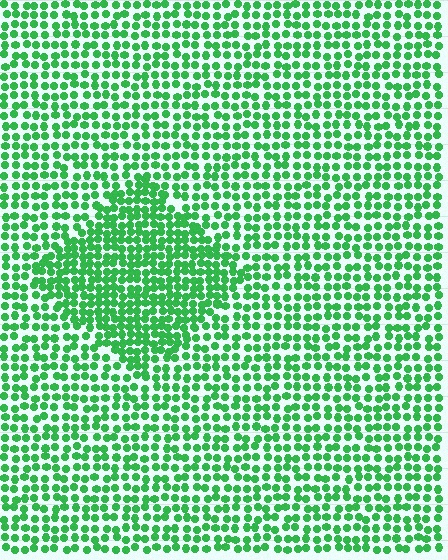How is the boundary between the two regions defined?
The boundary is defined by a change in element density (approximately 1.6x ratio). All elements are the same color, size, and shape.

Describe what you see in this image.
The image contains small green elements arranged at two different densities. A diamond-shaped region is visible where the elements are more densely packed than the surrounding area.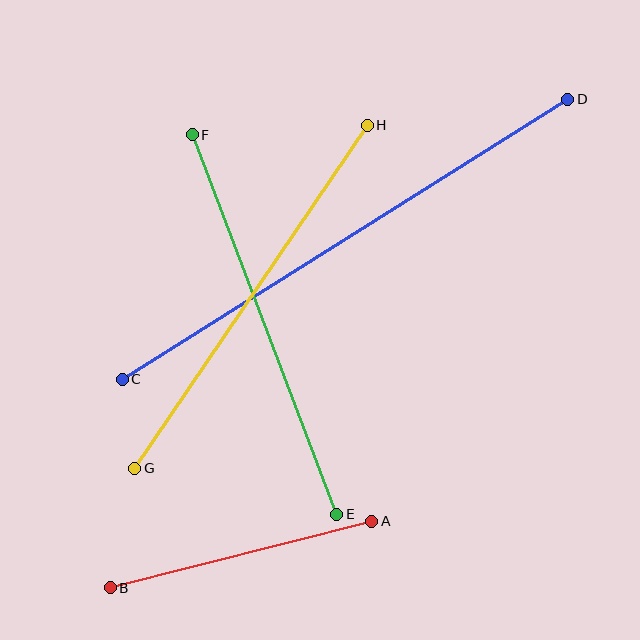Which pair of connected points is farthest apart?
Points C and D are farthest apart.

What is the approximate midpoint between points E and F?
The midpoint is at approximately (265, 324) pixels.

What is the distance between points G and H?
The distance is approximately 414 pixels.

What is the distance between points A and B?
The distance is approximately 269 pixels.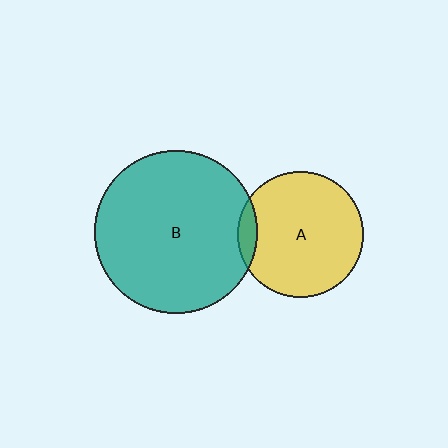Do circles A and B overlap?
Yes.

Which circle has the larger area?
Circle B (teal).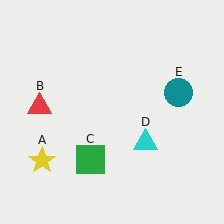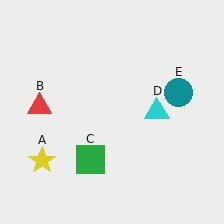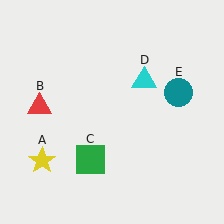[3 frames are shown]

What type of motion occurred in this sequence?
The cyan triangle (object D) rotated counterclockwise around the center of the scene.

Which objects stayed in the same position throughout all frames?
Yellow star (object A) and red triangle (object B) and green square (object C) and teal circle (object E) remained stationary.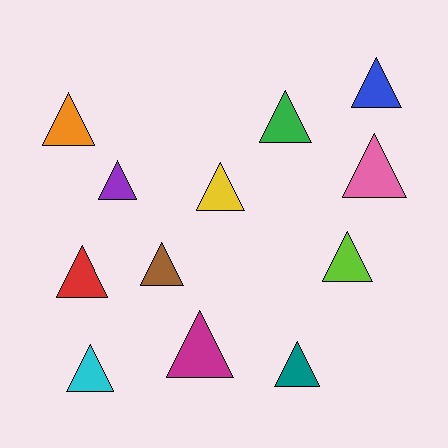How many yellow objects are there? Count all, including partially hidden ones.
There is 1 yellow object.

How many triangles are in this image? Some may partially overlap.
There are 12 triangles.